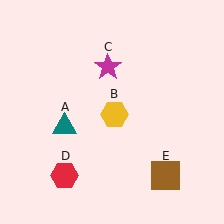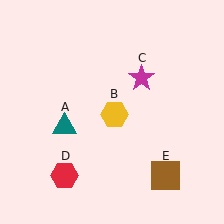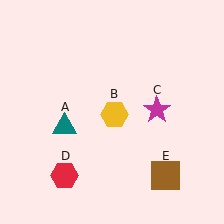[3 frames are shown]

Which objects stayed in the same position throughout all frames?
Teal triangle (object A) and yellow hexagon (object B) and red hexagon (object D) and brown square (object E) remained stationary.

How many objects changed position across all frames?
1 object changed position: magenta star (object C).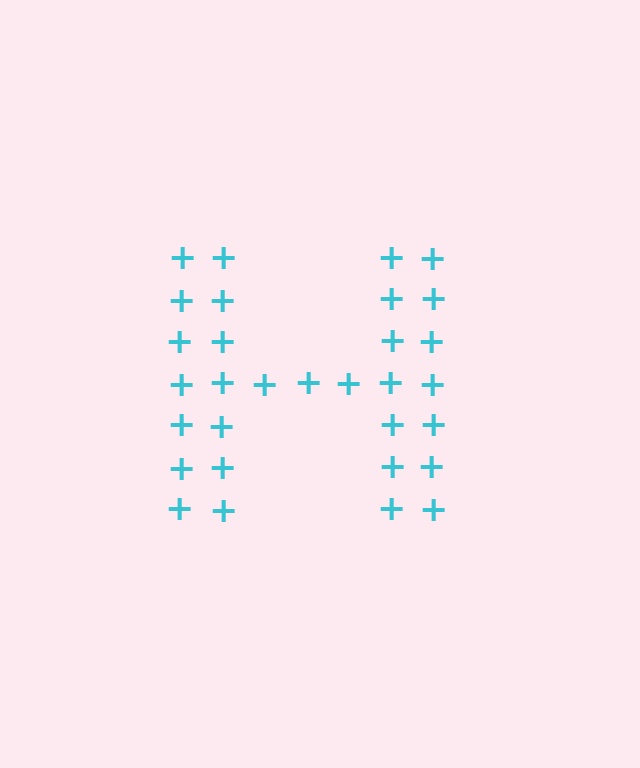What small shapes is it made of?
It is made of small plus signs.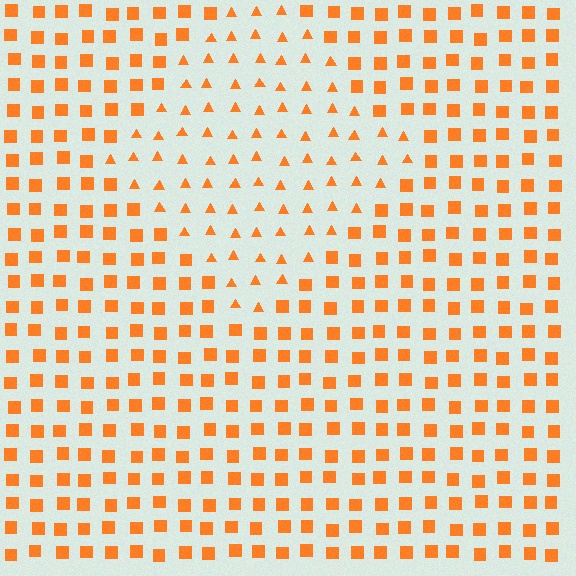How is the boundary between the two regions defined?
The boundary is defined by a change in element shape: triangles inside vs. squares outside. All elements share the same color and spacing.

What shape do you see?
I see a diamond.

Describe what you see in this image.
The image is filled with small orange elements arranged in a uniform grid. A diamond-shaped region contains triangles, while the surrounding area contains squares. The boundary is defined purely by the change in element shape.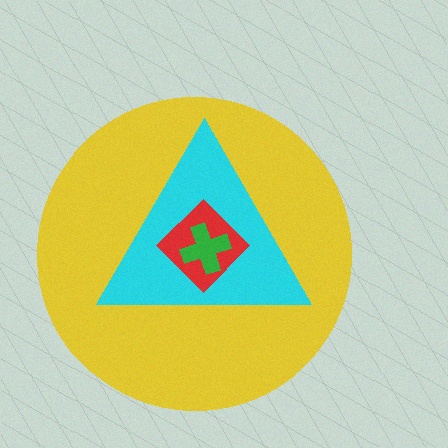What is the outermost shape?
The yellow circle.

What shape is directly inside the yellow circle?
The cyan triangle.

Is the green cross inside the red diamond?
Yes.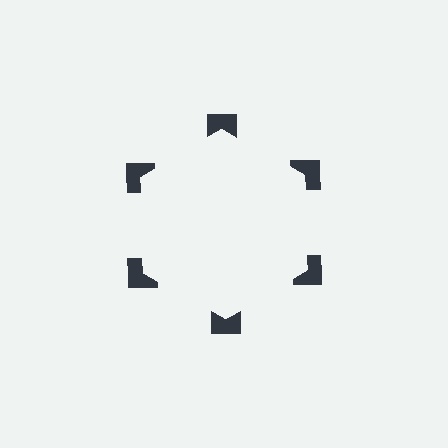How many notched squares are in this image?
There are 6 — one at each vertex of the illusory hexagon.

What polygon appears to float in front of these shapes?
An illusory hexagon — its edges are inferred from the aligned wedge cuts in the notched squares, not physically drawn.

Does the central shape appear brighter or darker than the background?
It typically appears slightly brighter than the background, even though no actual brightness change is drawn.